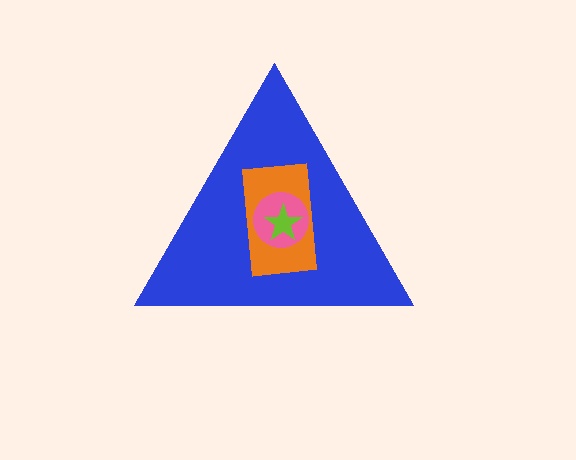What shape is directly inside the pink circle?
The lime star.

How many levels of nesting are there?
4.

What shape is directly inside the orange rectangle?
The pink circle.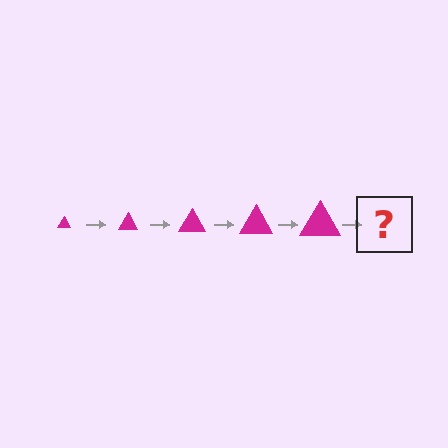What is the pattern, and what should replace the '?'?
The pattern is that the triangle gets progressively larger each step. The '?' should be a magenta triangle, larger than the previous one.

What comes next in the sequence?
The next element should be a magenta triangle, larger than the previous one.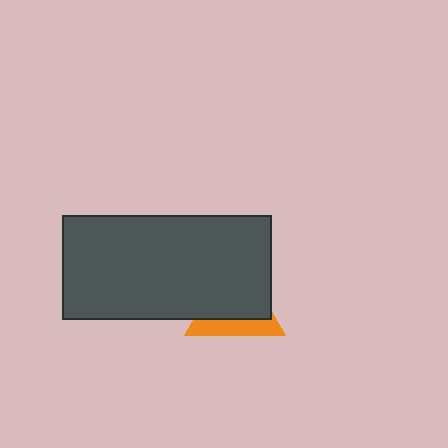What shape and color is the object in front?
The object in front is a dark gray rectangle.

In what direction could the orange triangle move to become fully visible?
The orange triangle could move toward the lower-right. That would shift it out from behind the dark gray rectangle entirely.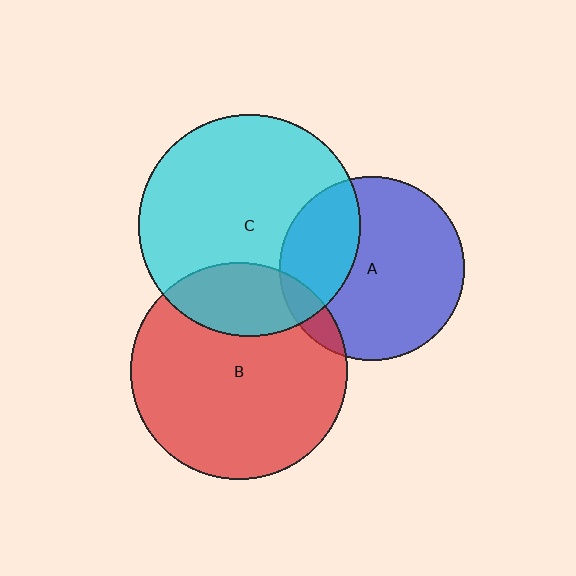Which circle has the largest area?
Circle C (cyan).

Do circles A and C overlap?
Yes.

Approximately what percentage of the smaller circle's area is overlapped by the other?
Approximately 30%.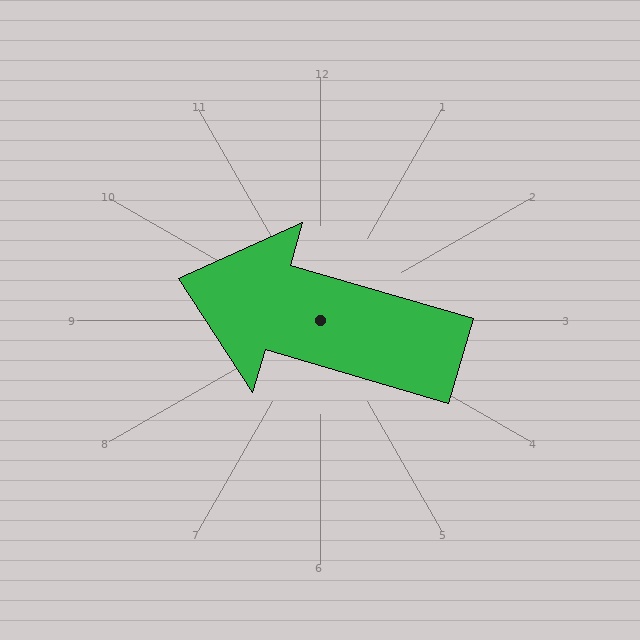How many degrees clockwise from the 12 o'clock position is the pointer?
Approximately 286 degrees.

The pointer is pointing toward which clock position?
Roughly 10 o'clock.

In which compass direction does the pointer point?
West.